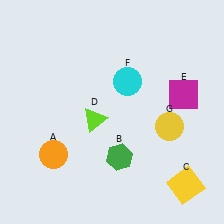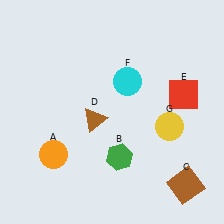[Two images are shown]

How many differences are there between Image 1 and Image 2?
There are 3 differences between the two images.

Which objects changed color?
C changed from yellow to brown. D changed from lime to brown. E changed from magenta to red.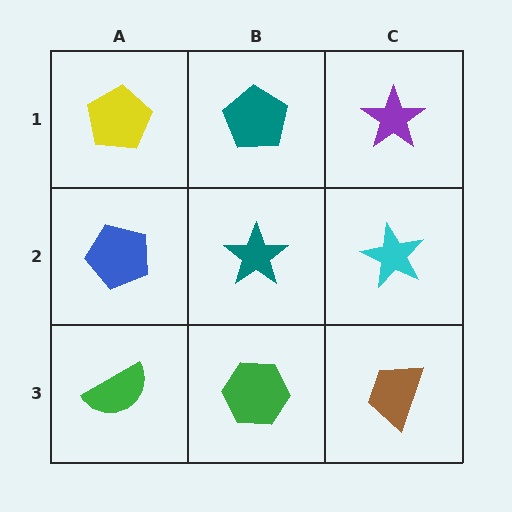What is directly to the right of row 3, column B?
A brown trapezoid.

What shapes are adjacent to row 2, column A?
A yellow pentagon (row 1, column A), a green semicircle (row 3, column A), a teal star (row 2, column B).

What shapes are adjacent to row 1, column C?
A cyan star (row 2, column C), a teal pentagon (row 1, column B).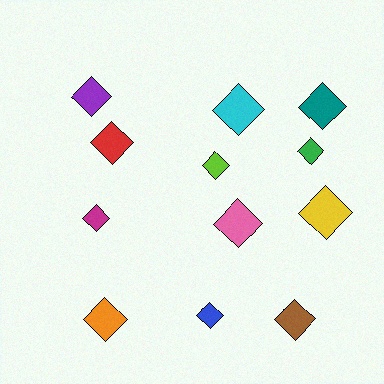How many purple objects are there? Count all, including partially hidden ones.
There is 1 purple object.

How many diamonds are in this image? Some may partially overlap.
There are 12 diamonds.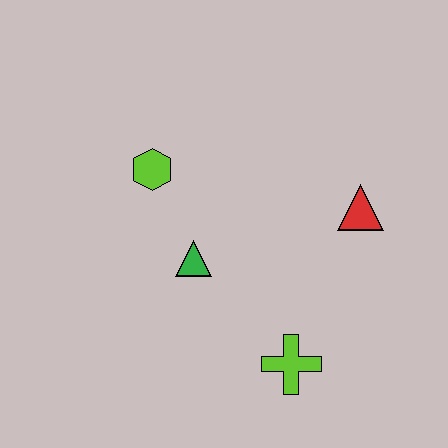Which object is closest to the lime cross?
The green triangle is closest to the lime cross.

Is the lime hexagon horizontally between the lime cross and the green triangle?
No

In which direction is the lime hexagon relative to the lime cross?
The lime hexagon is above the lime cross.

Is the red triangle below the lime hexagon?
Yes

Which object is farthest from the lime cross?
The lime hexagon is farthest from the lime cross.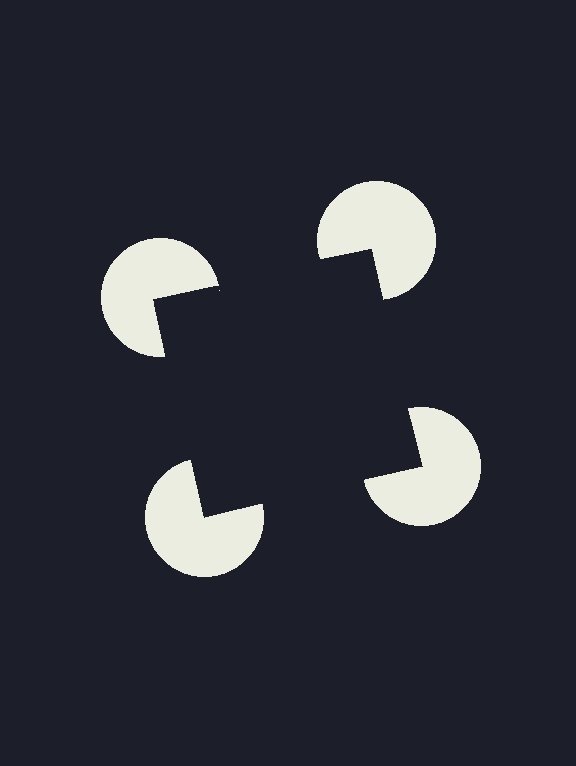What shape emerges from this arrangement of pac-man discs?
An illusory square — its edges are inferred from the aligned wedge cuts in the pac-man discs, not physically drawn.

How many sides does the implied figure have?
4 sides.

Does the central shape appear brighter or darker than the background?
It typically appears slightly darker than the background, even though no actual brightness change is drawn.